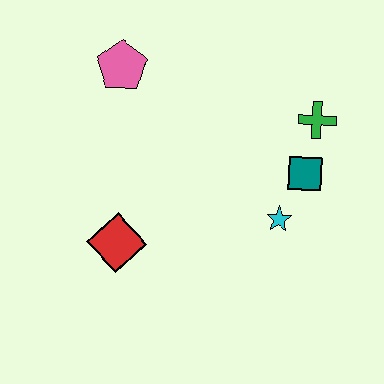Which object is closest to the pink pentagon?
The red diamond is closest to the pink pentagon.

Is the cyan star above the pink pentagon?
No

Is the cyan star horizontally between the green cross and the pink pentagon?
Yes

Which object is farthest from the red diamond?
The green cross is farthest from the red diamond.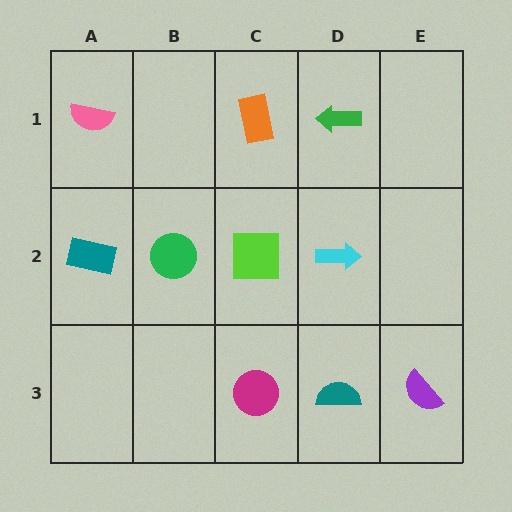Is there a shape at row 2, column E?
No, that cell is empty.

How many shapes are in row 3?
3 shapes.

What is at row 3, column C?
A magenta circle.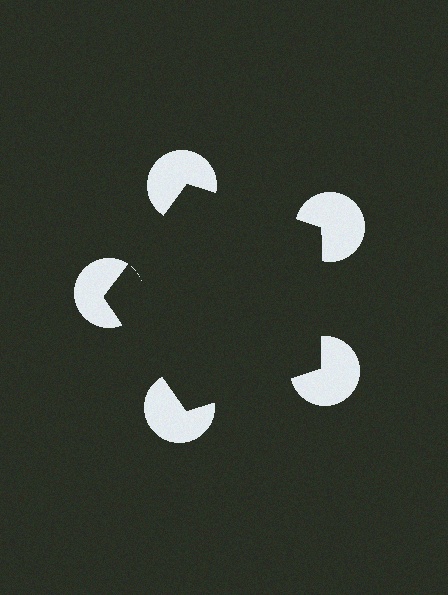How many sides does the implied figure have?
5 sides.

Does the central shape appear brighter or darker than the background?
It typically appears slightly darker than the background, even though no actual brightness change is drawn.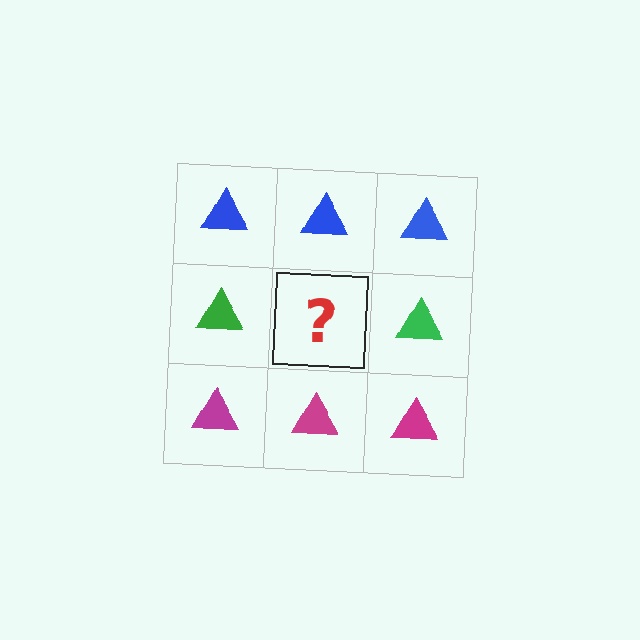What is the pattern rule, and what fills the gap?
The rule is that each row has a consistent color. The gap should be filled with a green triangle.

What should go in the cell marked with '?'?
The missing cell should contain a green triangle.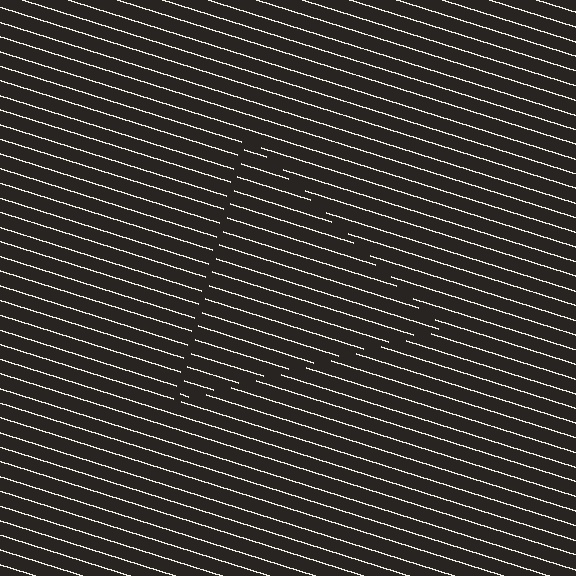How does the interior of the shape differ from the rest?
The interior of the shape contains the same grating, shifted by half a period — the contour is defined by the phase discontinuity where line-ends from the inner and outer gratings abut.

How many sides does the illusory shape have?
3 sides — the line-ends trace a triangle.